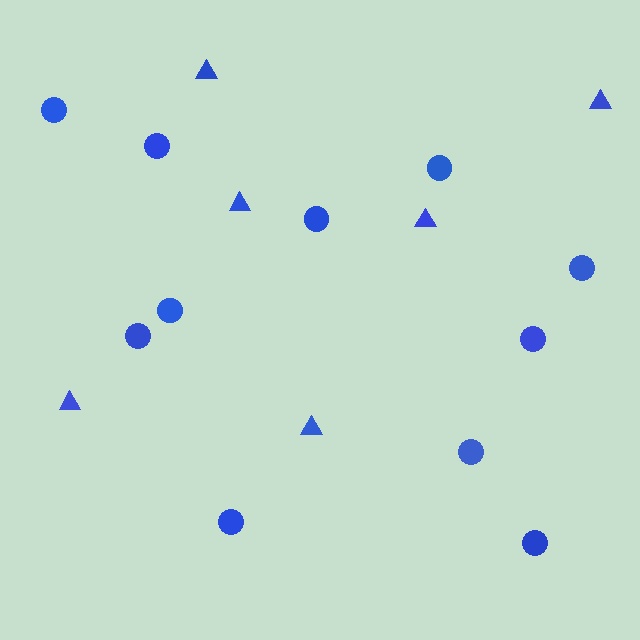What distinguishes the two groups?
There are 2 groups: one group of triangles (6) and one group of circles (11).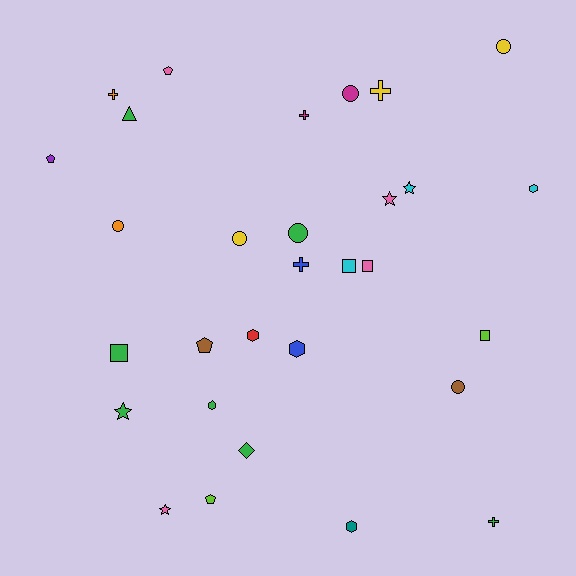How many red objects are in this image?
There is 1 red object.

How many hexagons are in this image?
There are 5 hexagons.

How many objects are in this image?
There are 30 objects.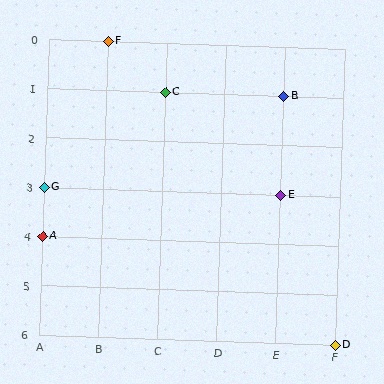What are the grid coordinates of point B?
Point B is at grid coordinates (E, 1).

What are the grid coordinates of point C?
Point C is at grid coordinates (C, 1).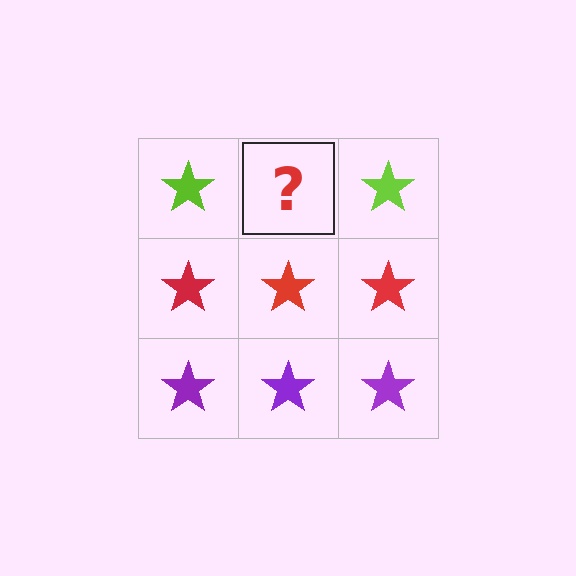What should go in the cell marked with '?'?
The missing cell should contain a lime star.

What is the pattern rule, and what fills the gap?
The rule is that each row has a consistent color. The gap should be filled with a lime star.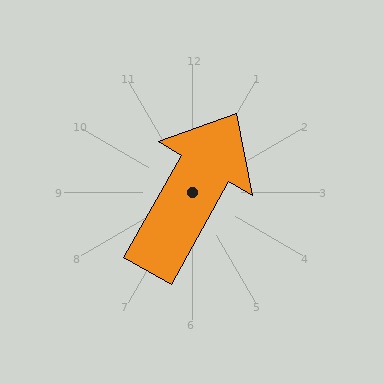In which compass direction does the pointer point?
Northeast.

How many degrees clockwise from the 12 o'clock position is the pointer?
Approximately 30 degrees.